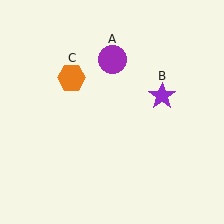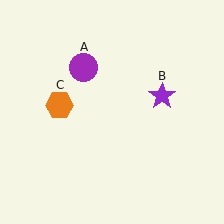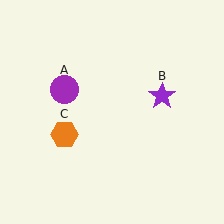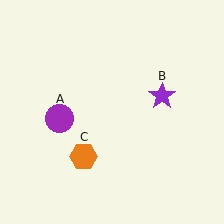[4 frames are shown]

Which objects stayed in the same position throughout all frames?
Purple star (object B) remained stationary.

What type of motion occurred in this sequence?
The purple circle (object A), orange hexagon (object C) rotated counterclockwise around the center of the scene.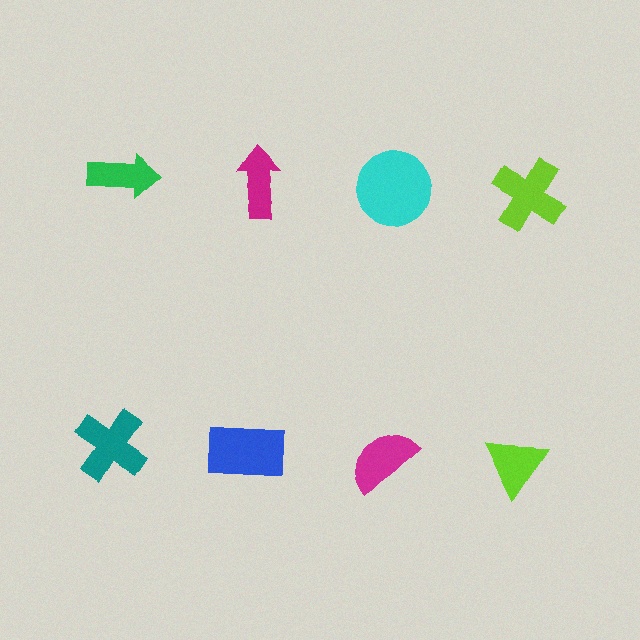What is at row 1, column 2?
A magenta arrow.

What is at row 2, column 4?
A lime triangle.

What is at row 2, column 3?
A magenta semicircle.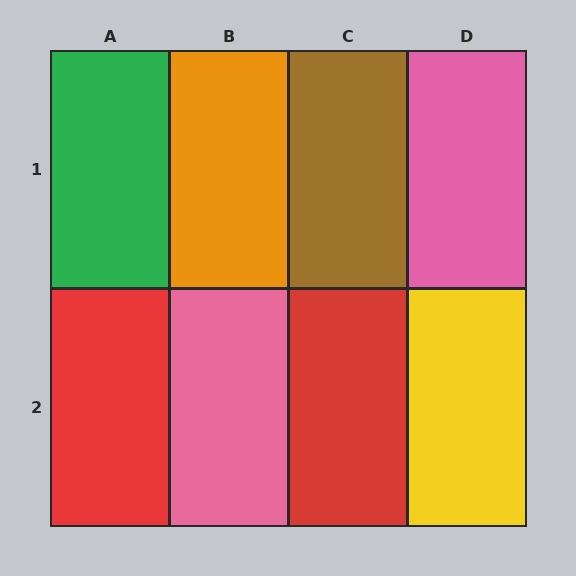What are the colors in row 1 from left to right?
Green, orange, brown, pink.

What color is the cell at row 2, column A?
Red.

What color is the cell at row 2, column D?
Yellow.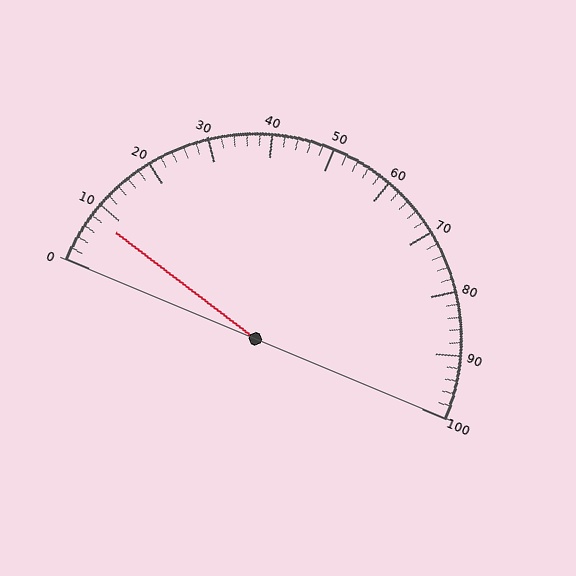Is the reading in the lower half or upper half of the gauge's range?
The reading is in the lower half of the range (0 to 100).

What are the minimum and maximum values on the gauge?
The gauge ranges from 0 to 100.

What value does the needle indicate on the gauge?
The needle indicates approximately 8.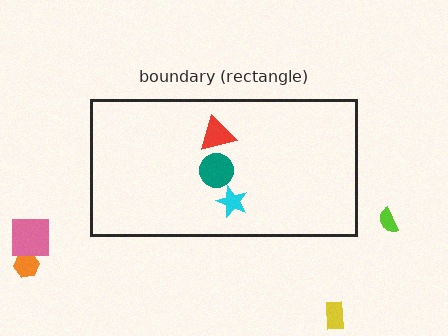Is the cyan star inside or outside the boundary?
Inside.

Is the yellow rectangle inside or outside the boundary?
Outside.